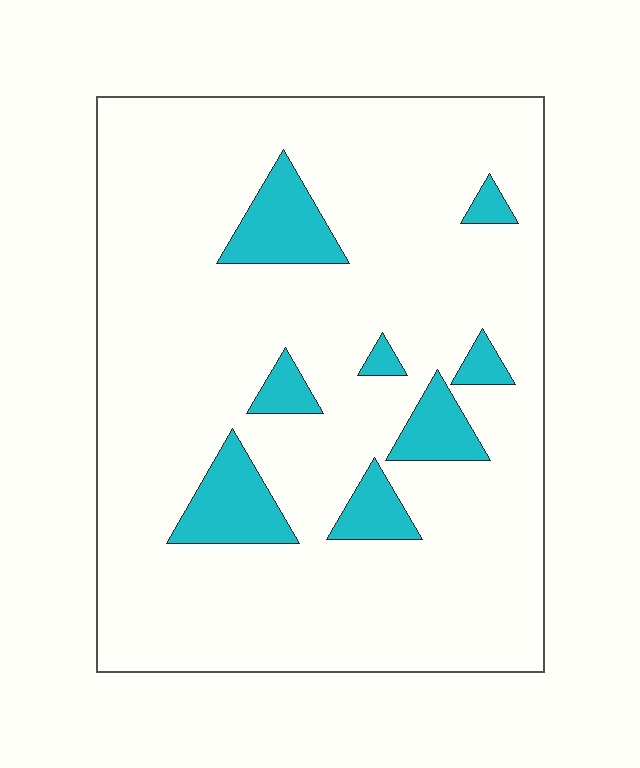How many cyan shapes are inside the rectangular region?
8.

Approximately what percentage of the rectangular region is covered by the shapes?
Approximately 10%.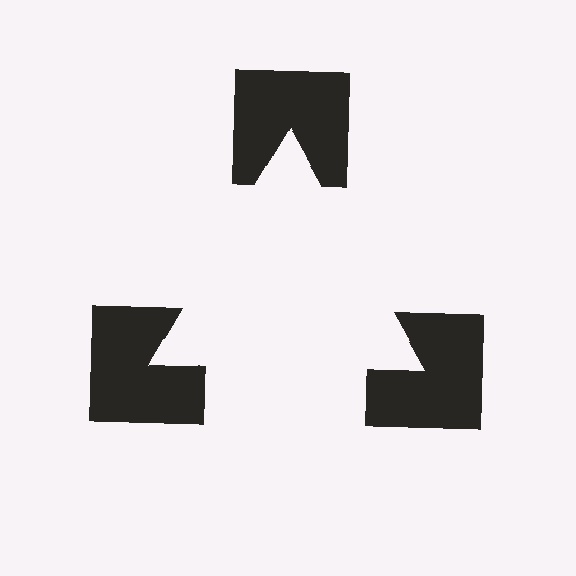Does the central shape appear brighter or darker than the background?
It typically appears slightly brighter than the background, even though no actual brightness change is drawn.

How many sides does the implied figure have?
3 sides.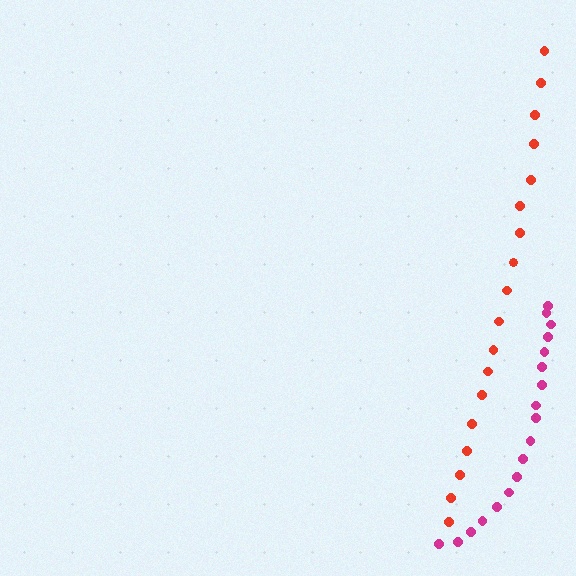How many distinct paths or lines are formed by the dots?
There are 2 distinct paths.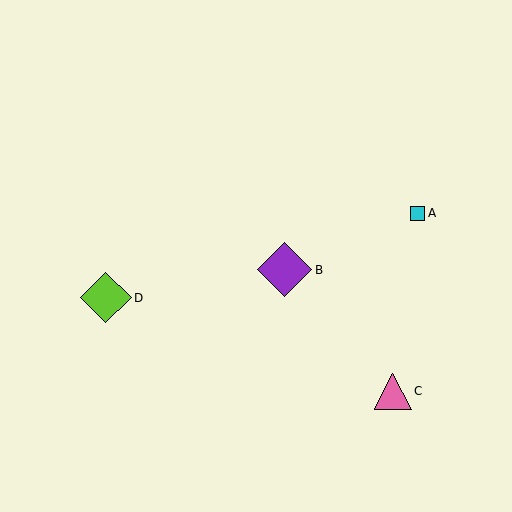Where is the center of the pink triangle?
The center of the pink triangle is at (393, 391).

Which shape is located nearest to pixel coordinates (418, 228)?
The cyan square (labeled A) at (418, 213) is nearest to that location.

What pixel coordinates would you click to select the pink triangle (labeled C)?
Click at (393, 391) to select the pink triangle C.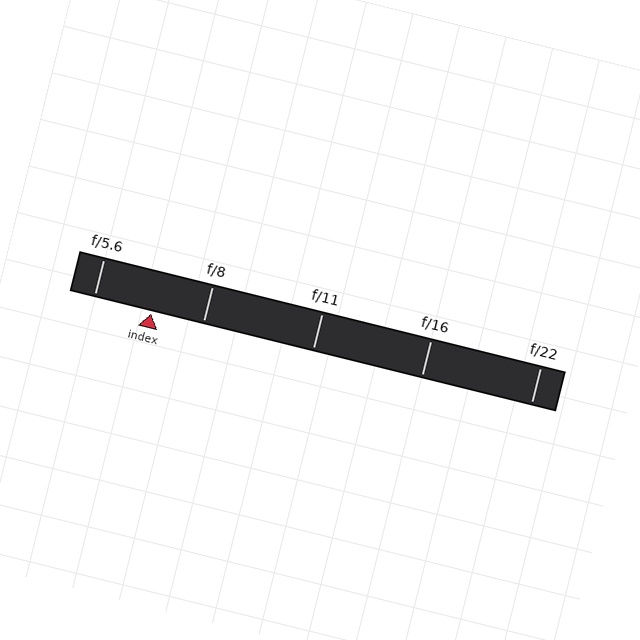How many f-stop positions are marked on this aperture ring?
There are 5 f-stop positions marked.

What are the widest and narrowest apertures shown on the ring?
The widest aperture shown is f/5.6 and the narrowest is f/22.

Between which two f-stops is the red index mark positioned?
The index mark is between f/5.6 and f/8.